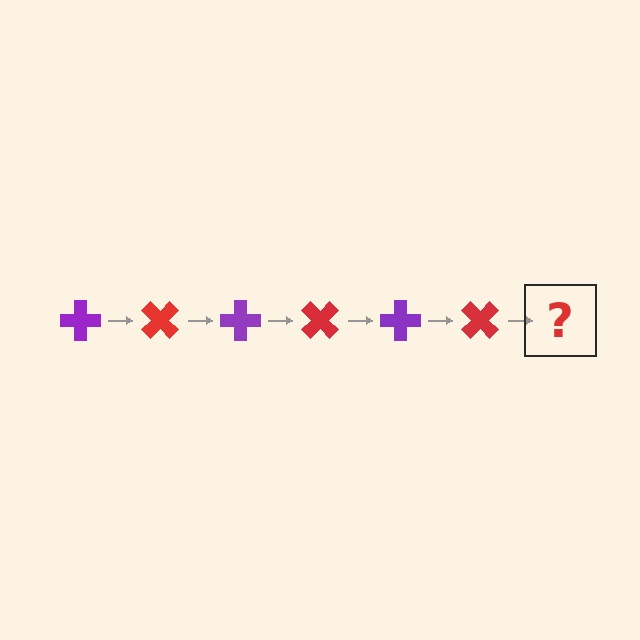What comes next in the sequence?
The next element should be a purple cross, rotated 270 degrees from the start.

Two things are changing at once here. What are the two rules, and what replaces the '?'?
The two rules are that it rotates 45 degrees each step and the color cycles through purple and red. The '?' should be a purple cross, rotated 270 degrees from the start.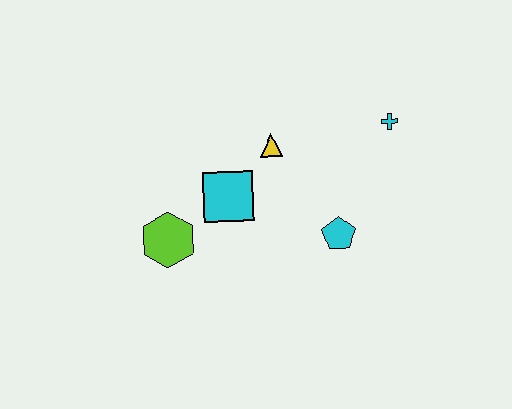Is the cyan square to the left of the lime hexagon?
No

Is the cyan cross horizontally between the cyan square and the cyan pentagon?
No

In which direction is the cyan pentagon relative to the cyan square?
The cyan pentagon is to the right of the cyan square.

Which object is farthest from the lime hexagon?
The cyan cross is farthest from the lime hexagon.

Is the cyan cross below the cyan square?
No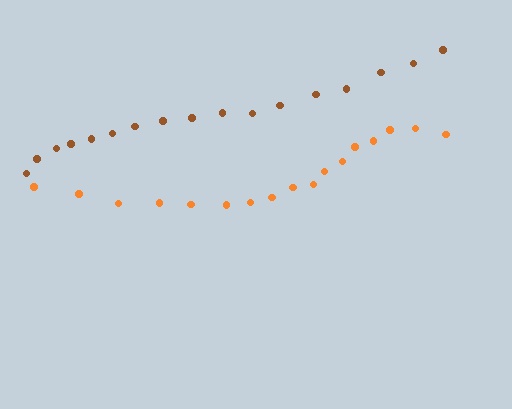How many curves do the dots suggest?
There are 2 distinct paths.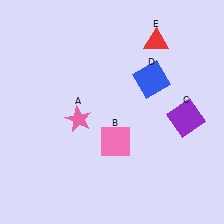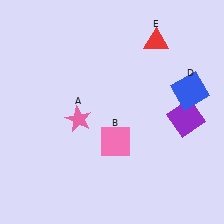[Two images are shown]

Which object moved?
The blue square (D) moved right.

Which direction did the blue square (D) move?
The blue square (D) moved right.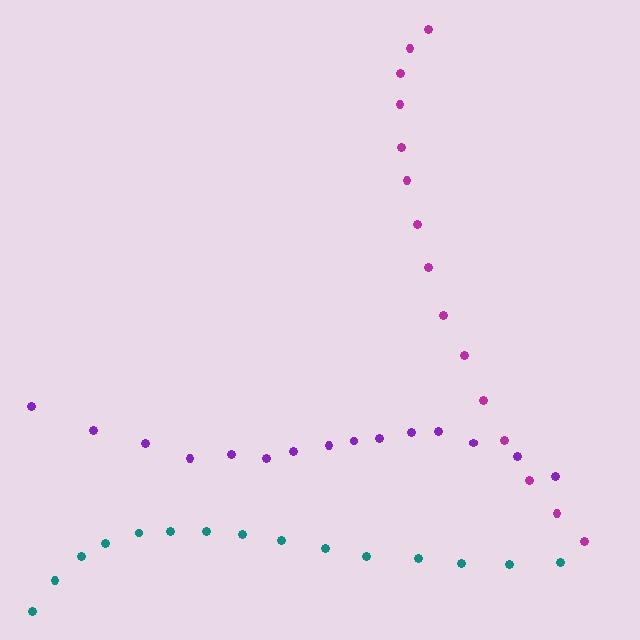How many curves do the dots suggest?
There are 3 distinct paths.